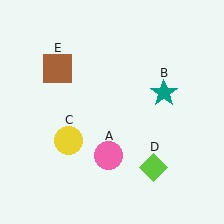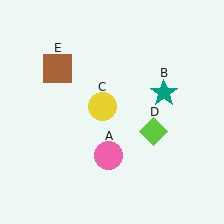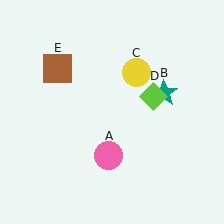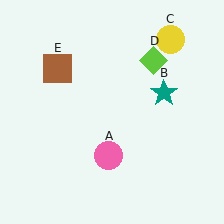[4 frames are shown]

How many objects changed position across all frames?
2 objects changed position: yellow circle (object C), lime diamond (object D).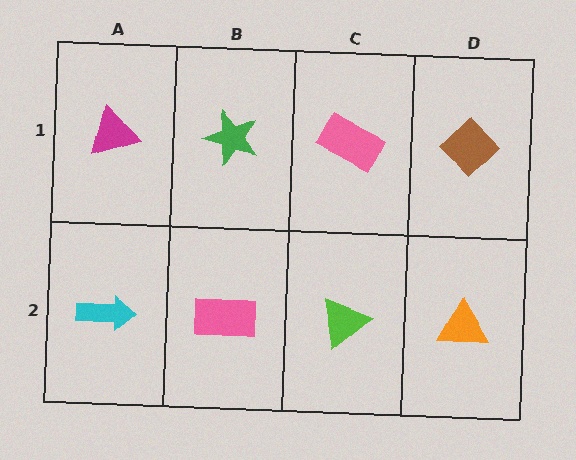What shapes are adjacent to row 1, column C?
A lime triangle (row 2, column C), a green star (row 1, column B), a brown diamond (row 1, column D).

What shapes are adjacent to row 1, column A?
A cyan arrow (row 2, column A), a green star (row 1, column B).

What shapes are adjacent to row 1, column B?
A pink rectangle (row 2, column B), a magenta triangle (row 1, column A), a pink rectangle (row 1, column C).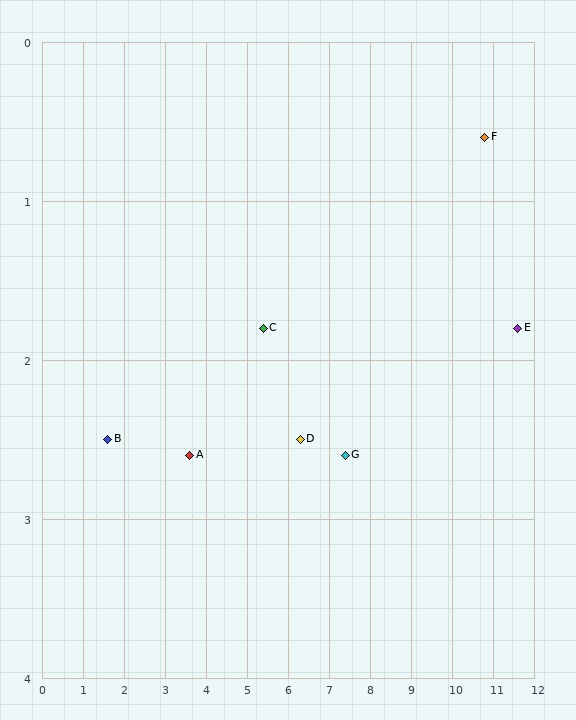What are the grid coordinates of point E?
Point E is at approximately (11.6, 1.8).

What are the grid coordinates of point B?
Point B is at approximately (1.6, 2.5).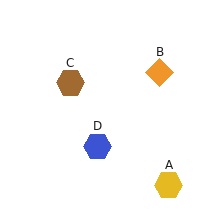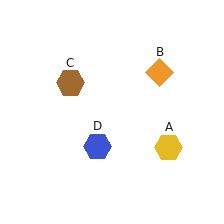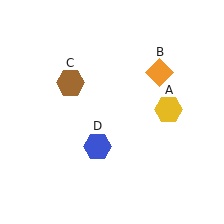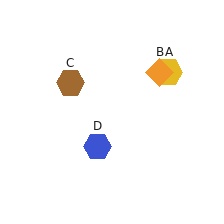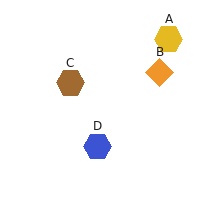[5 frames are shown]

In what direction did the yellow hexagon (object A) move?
The yellow hexagon (object A) moved up.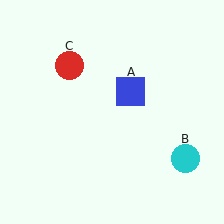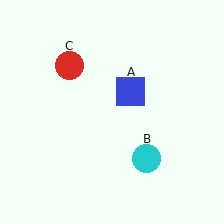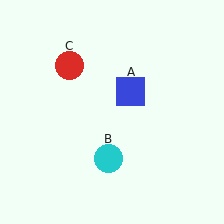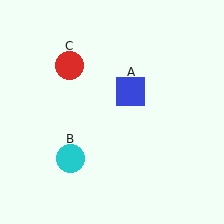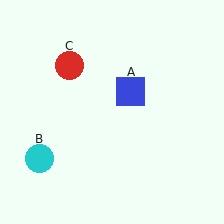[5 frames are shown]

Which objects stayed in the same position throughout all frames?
Blue square (object A) and red circle (object C) remained stationary.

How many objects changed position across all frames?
1 object changed position: cyan circle (object B).